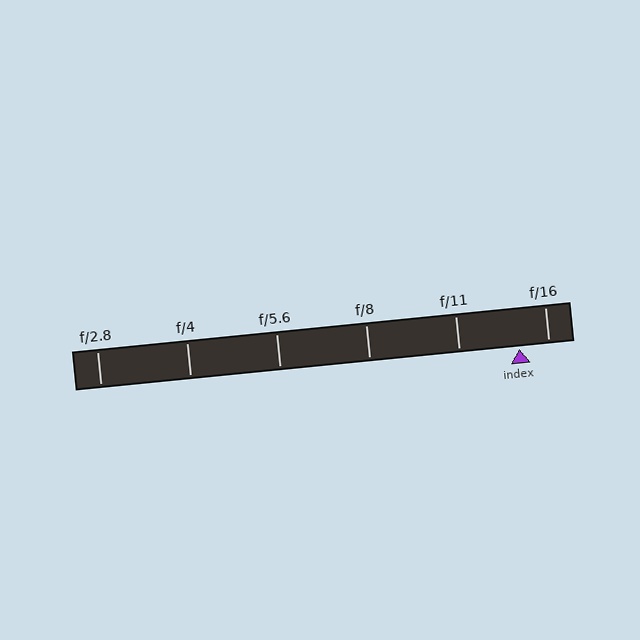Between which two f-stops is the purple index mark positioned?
The index mark is between f/11 and f/16.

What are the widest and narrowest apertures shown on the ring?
The widest aperture shown is f/2.8 and the narrowest is f/16.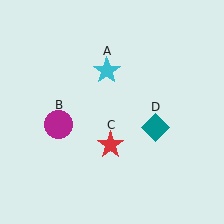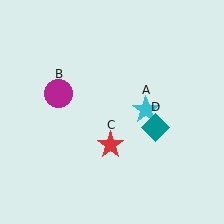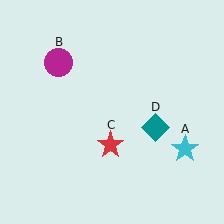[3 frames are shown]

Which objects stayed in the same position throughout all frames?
Red star (object C) and teal diamond (object D) remained stationary.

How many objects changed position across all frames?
2 objects changed position: cyan star (object A), magenta circle (object B).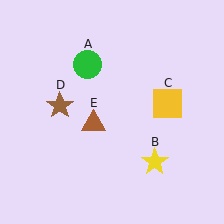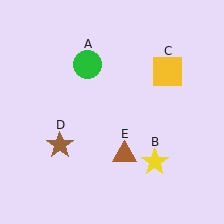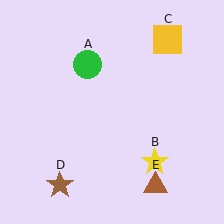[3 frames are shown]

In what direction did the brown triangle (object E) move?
The brown triangle (object E) moved down and to the right.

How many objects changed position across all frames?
3 objects changed position: yellow square (object C), brown star (object D), brown triangle (object E).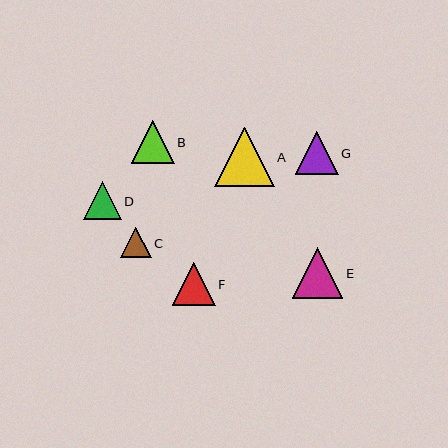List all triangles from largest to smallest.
From largest to smallest: A, E, F, B, G, D, C.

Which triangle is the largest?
Triangle A is the largest with a size of approximately 60 pixels.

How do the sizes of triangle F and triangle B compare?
Triangle F and triangle B are approximately the same size.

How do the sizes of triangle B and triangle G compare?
Triangle B and triangle G are approximately the same size.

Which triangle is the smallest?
Triangle C is the smallest with a size of approximately 31 pixels.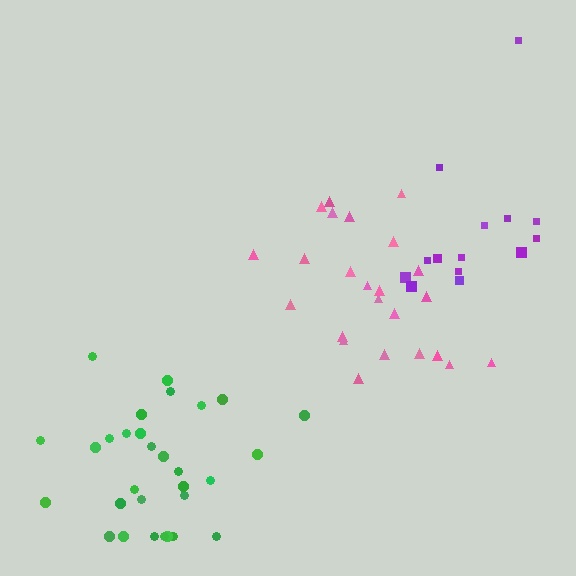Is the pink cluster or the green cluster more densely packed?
Pink.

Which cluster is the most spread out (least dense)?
Purple.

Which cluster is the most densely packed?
Pink.